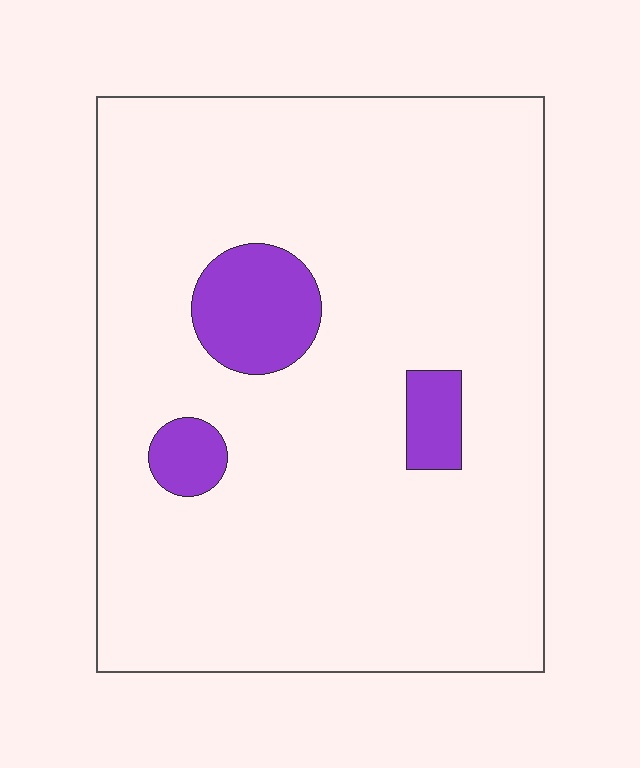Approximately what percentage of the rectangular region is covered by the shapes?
Approximately 10%.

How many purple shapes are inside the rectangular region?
3.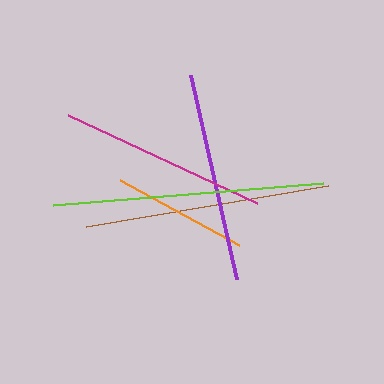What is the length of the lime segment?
The lime segment is approximately 271 pixels long.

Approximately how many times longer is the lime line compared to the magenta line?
The lime line is approximately 1.3 times the length of the magenta line.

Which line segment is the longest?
The lime line is the longest at approximately 271 pixels.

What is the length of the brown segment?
The brown segment is approximately 245 pixels long.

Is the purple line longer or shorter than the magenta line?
The purple line is longer than the magenta line.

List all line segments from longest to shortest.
From longest to shortest: lime, brown, purple, magenta, orange.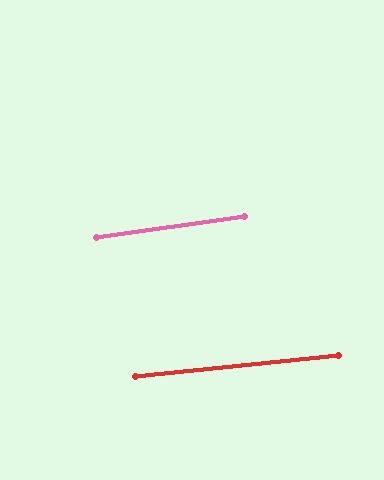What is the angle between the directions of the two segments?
Approximately 2 degrees.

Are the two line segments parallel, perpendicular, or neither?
Parallel — their directions differ by only 2.0°.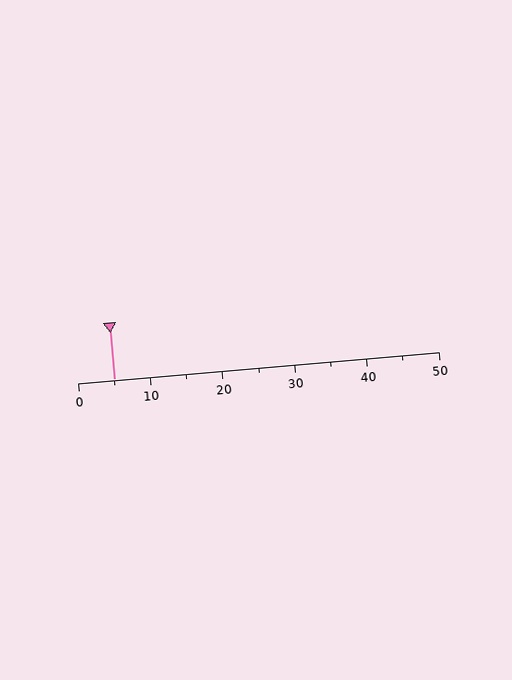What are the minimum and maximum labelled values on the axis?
The axis runs from 0 to 50.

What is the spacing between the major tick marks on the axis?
The major ticks are spaced 10 apart.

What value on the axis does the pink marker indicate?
The marker indicates approximately 5.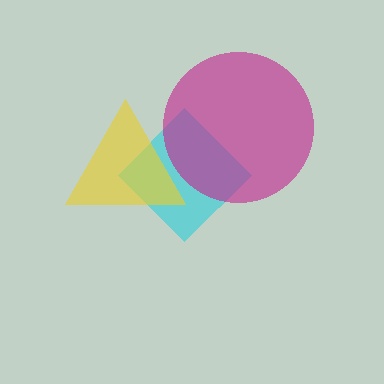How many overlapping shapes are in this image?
There are 3 overlapping shapes in the image.